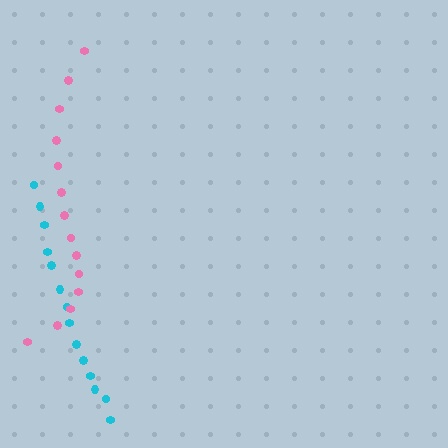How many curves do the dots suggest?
There are 2 distinct paths.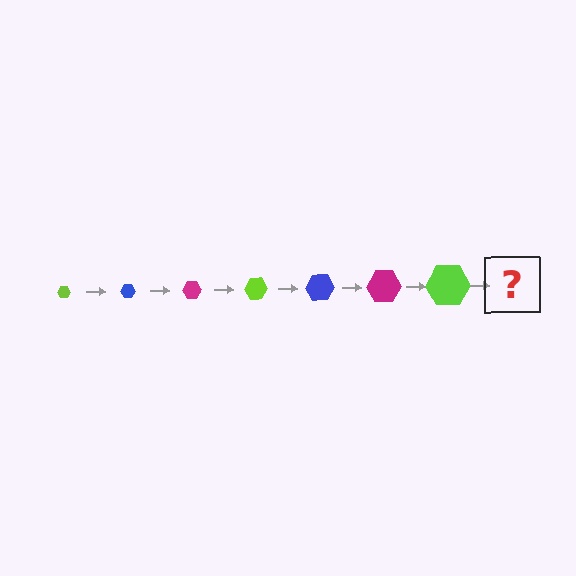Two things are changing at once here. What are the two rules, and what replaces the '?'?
The two rules are that the hexagon grows larger each step and the color cycles through lime, blue, and magenta. The '?' should be a blue hexagon, larger than the previous one.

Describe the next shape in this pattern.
It should be a blue hexagon, larger than the previous one.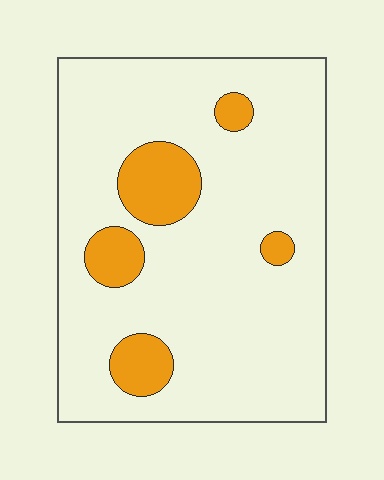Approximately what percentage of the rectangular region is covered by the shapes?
Approximately 15%.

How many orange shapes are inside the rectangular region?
5.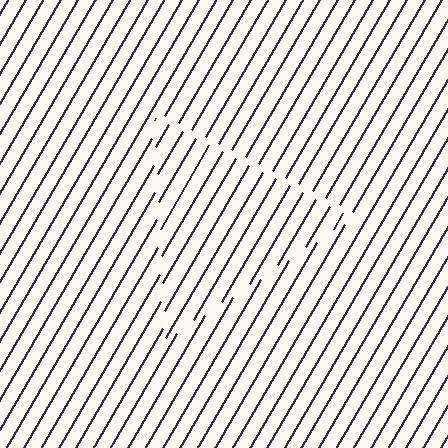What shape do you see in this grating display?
An illusory triangle. The interior of the shape contains the same grating, shifted by half a period — the contour is defined by the phase discontinuity where line-ends from the inner and outer gratings abut.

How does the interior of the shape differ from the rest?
The interior of the shape contains the same grating, shifted by half a period — the contour is defined by the phase discontinuity where line-ends from the inner and outer gratings abut.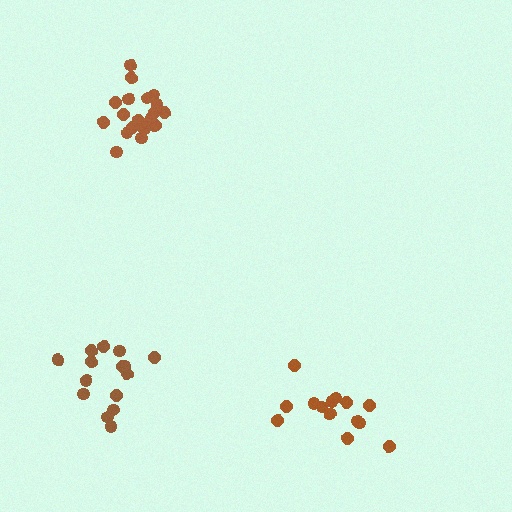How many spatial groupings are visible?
There are 3 spatial groupings.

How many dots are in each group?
Group 1: 14 dots, Group 2: 20 dots, Group 3: 15 dots (49 total).